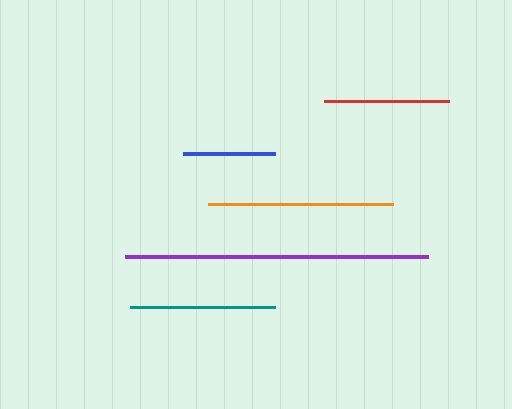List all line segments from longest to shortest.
From longest to shortest: purple, orange, teal, red, blue.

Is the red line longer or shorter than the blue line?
The red line is longer than the blue line.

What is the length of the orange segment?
The orange segment is approximately 185 pixels long.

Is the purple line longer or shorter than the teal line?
The purple line is longer than the teal line.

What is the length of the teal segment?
The teal segment is approximately 145 pixels long.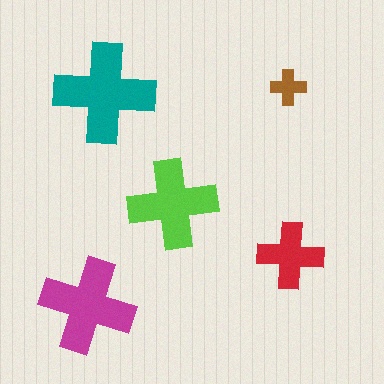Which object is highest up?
The brown cross is topmost.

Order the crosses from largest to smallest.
the teal one, the magenta one, the lime one, the red one, the brown one.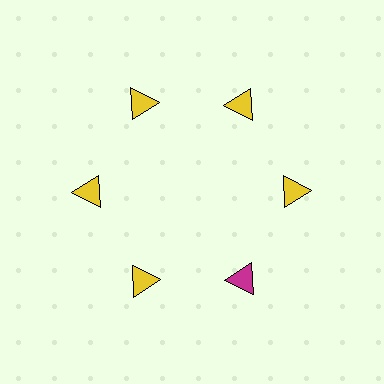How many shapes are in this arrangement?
There are 6 shapes arranged in a ring pattern.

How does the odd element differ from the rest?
It has a different color: magenta instead of yellow.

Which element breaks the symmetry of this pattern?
The magenta triangle at roughly the 5 o'clock position breaks the symmetry. All other shapes are yellow triangles.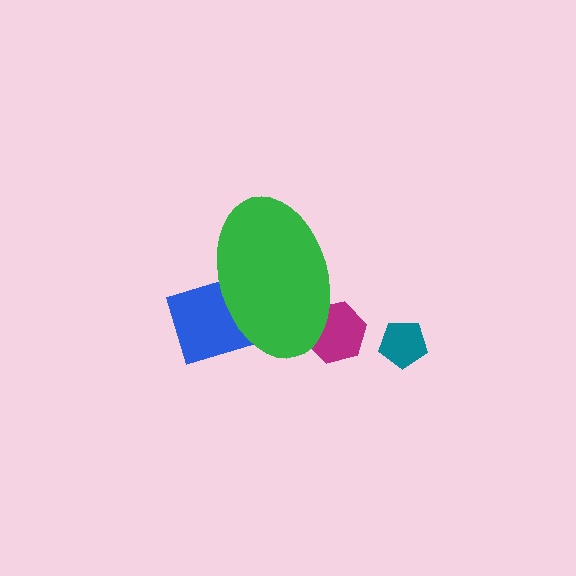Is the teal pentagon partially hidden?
No, the teal pentagon is fully visible.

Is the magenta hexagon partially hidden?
Yes, the magenta hexagon is partially hidden behind the green ellipse.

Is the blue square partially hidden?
Yes, the blue square is partially hidden behind the green ellipse.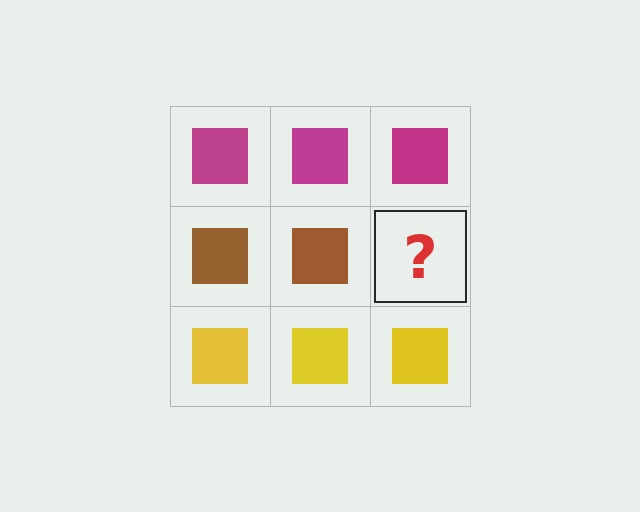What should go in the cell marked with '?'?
The missing cell should contain a brown square.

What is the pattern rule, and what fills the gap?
The rule is that each row has a consistent color. The gap should be filled with a brown square.